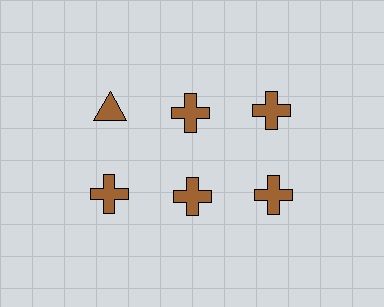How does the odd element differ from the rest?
It has a different shape: triangle instead of cross.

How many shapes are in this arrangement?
There are 6 shapes arranged in a grid pattern.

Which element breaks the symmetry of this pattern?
The brown triangle in the top row, leftmost column breaks the symmetry. All other shapes are brown crosses.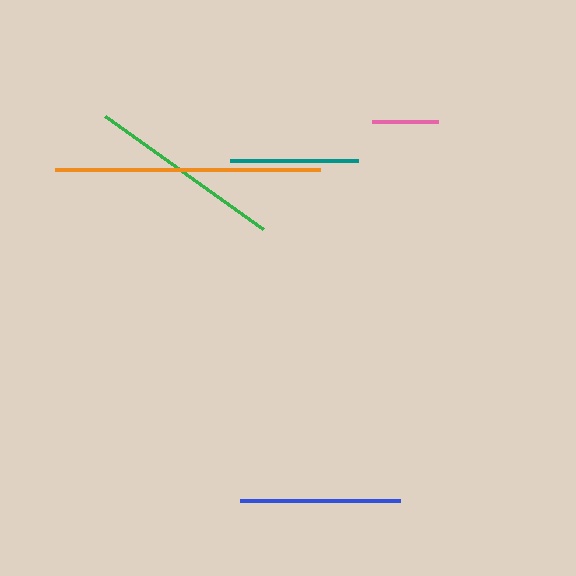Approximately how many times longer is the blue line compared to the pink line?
The blue line is approximately 2.4 times the length of the pink line.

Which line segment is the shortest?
The pink line is the shortest at approximately 66 pixels.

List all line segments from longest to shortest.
From longest to shortest: orange, green, blue, teal, pink.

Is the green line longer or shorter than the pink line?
The green line is longer than the pink line.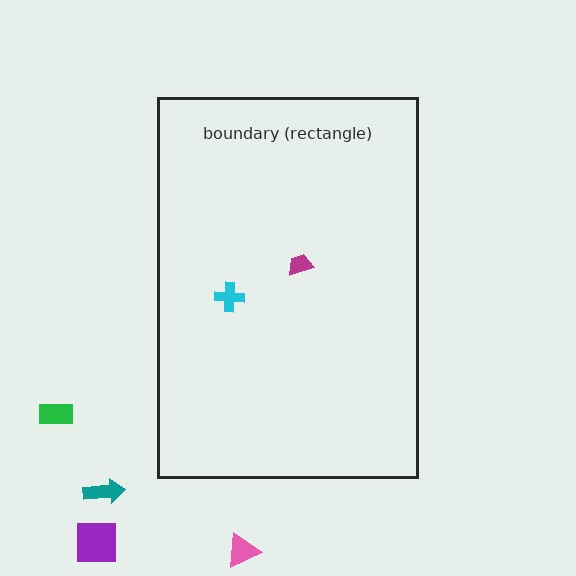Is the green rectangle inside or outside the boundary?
Outside.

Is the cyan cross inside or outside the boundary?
Inside.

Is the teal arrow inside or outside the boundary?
Outside.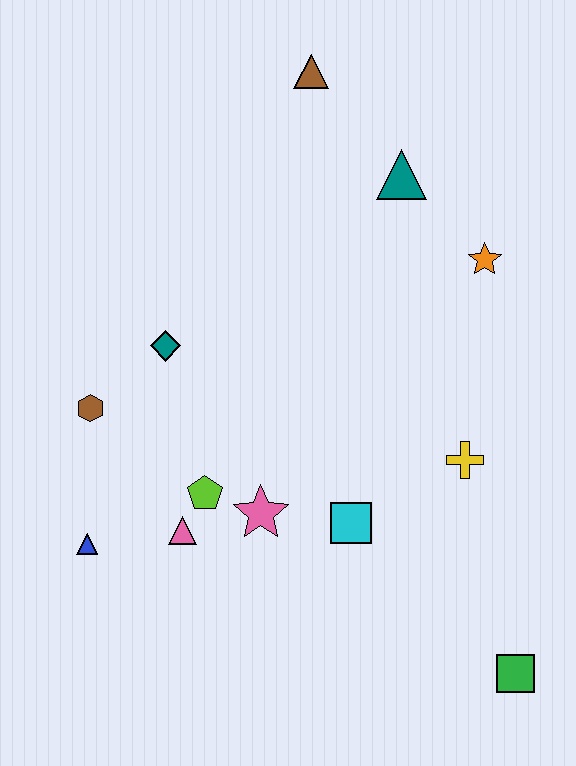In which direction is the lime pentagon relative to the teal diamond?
The lime pentagon is below the teal diamond.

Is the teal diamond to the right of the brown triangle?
No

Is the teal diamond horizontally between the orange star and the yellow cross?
No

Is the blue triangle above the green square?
Yes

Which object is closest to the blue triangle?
The pink triangle is closest to the blue triangle.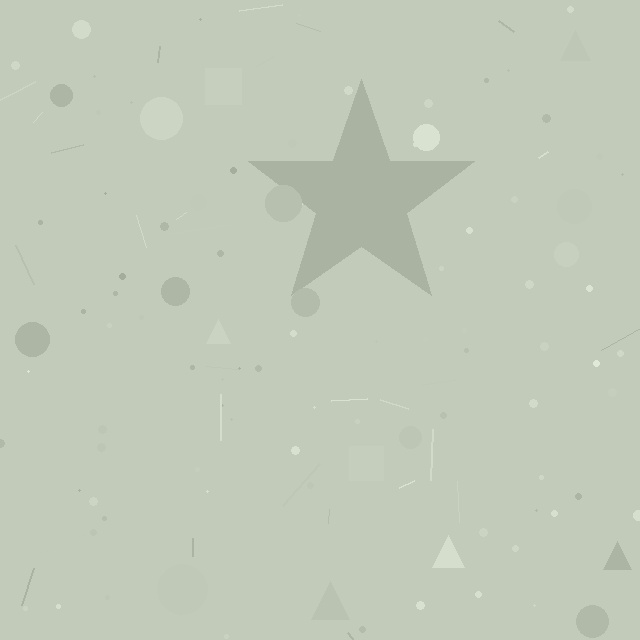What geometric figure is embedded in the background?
A star is embedded in the background.